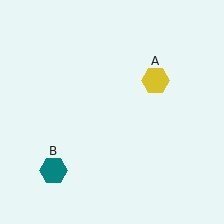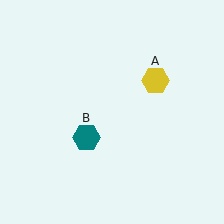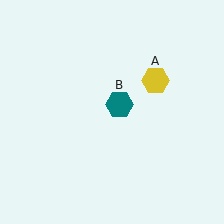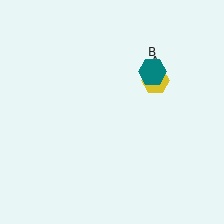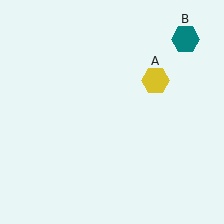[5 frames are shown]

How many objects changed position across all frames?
1 object changed position: teal hexagon (object B).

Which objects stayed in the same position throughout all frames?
Yellow hexagon (object A) remained stationary.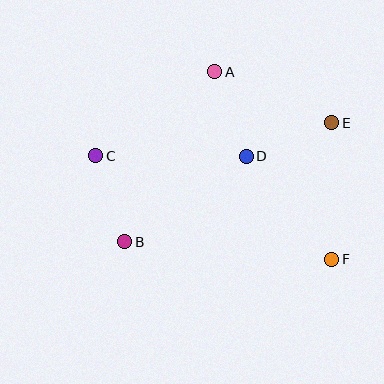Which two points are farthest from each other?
Points C and F are farthest from each other.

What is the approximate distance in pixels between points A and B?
The distance between A and B is approximately 192 pixels.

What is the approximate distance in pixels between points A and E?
The distance between A and E is approximately 128 pixels.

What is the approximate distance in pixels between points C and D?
The distance between C and D is approximately 150 pixels.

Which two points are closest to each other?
Points A and D are closest to each other.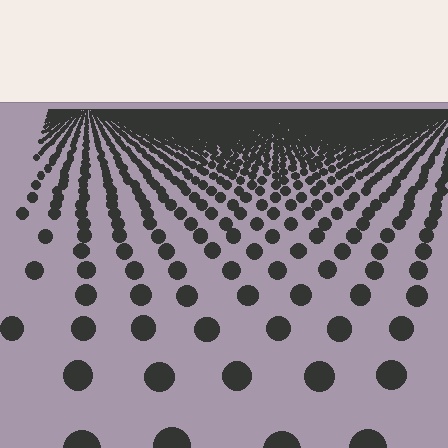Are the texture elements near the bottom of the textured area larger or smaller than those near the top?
Larger. Near the bottom, elements are closer to the viewer and appear at a bigger on-screen size.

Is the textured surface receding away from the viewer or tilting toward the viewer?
The surface is receding away from the viewer. Texture elements get smaller and denser toward the top.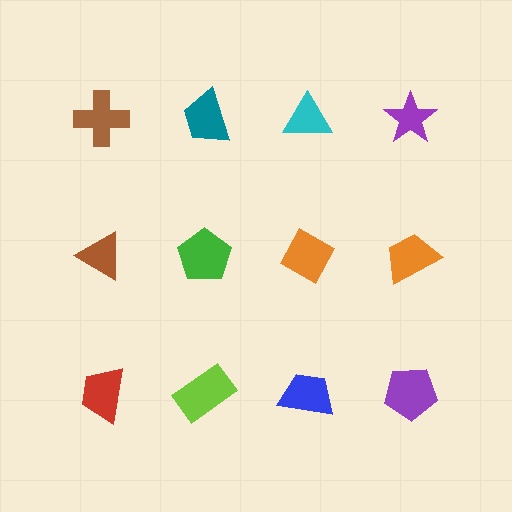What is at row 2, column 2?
A green pentagon.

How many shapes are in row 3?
4 shapes.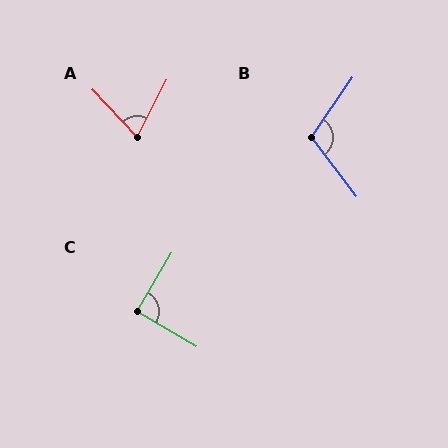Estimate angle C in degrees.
Approximately 90 degrees.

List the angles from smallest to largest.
A (70°), C (90°), B (108°).